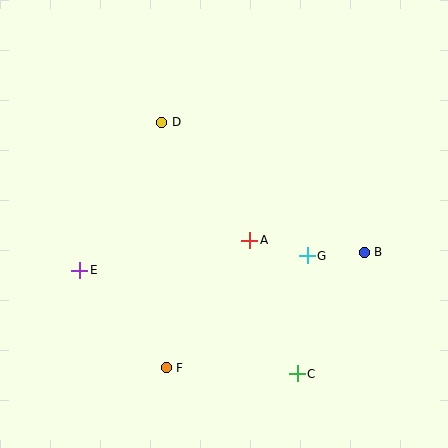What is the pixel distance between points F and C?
The distance between F and C is 131 pixels.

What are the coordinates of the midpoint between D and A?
The midpoint between D and A is at (206, 181).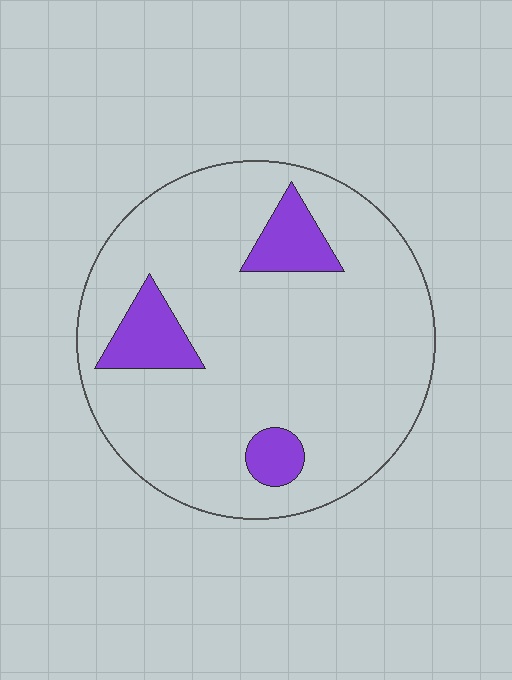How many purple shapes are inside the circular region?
3.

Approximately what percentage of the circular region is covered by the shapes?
Approximately 15%.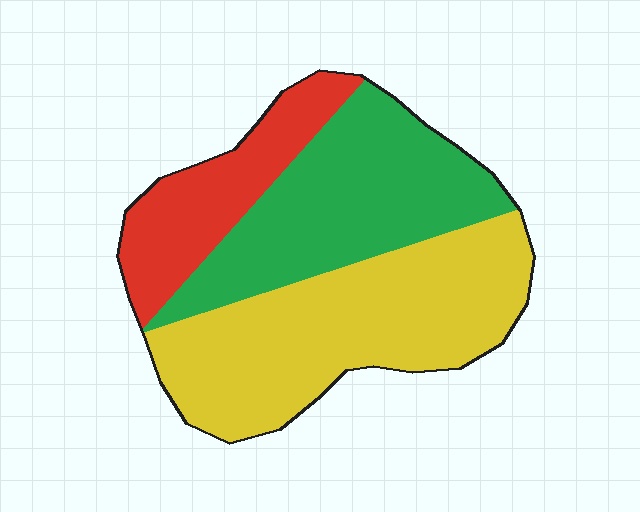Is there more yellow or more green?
Yellow.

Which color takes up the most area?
Yellow, at roughly 45%.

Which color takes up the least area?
Red, at roughly 20%.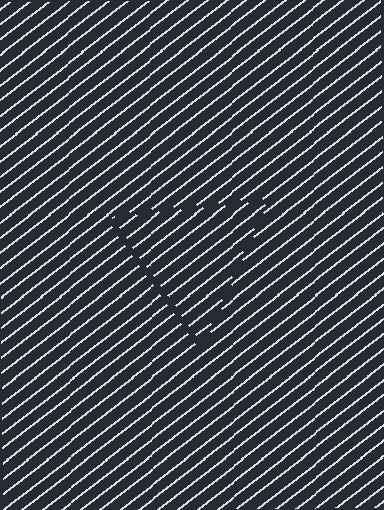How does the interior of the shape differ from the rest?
The interior of the shape contains the same grating, shifted by half a period — the contour is defined by the phase discontinuity where line-ends from the inner and outer gratings abut.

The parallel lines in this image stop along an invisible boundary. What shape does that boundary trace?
An illusory triangle. The interior of the shape contains the same grating, shifted by half a period — the contour is defined by the phase discontinuity where line-ends from the inner and outer gratings abut.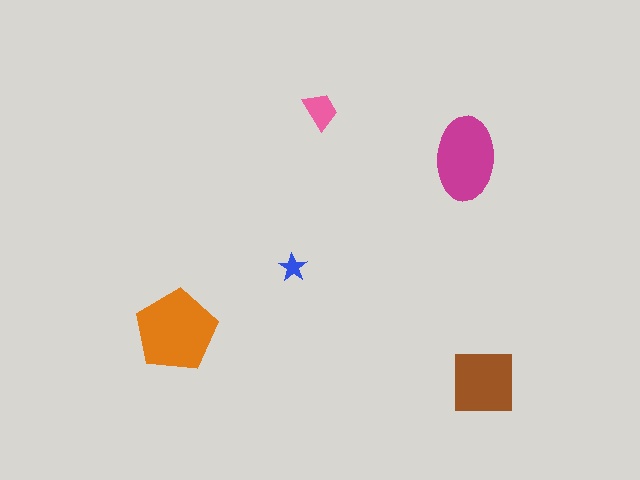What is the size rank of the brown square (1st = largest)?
3rd.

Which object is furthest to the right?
The brown square is rightmost.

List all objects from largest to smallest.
The orange pentagon, the magenta ellipse, the brown square, the pink trapezoid, the blue star.